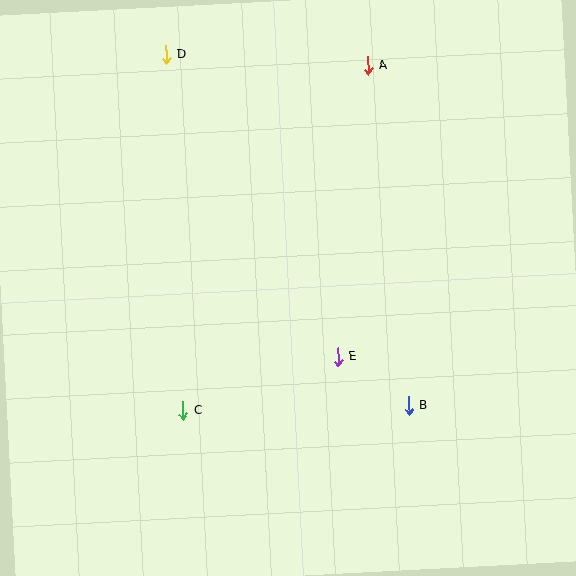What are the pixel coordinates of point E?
Point E is at (338, 357).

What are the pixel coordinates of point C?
Point C is at (183, 410).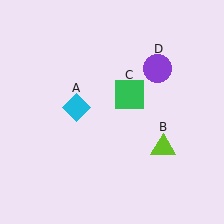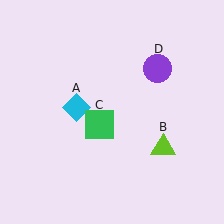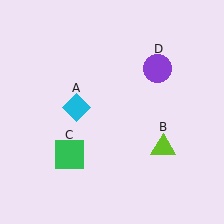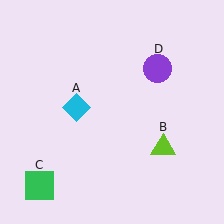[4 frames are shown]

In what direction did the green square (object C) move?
The green square (object C) moved down and to the left.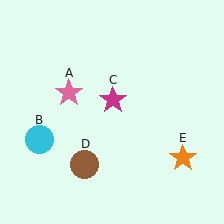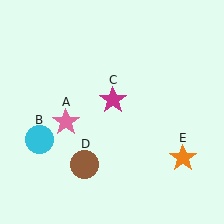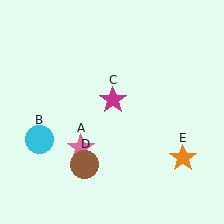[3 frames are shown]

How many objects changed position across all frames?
1 object changed position: pink star (object A).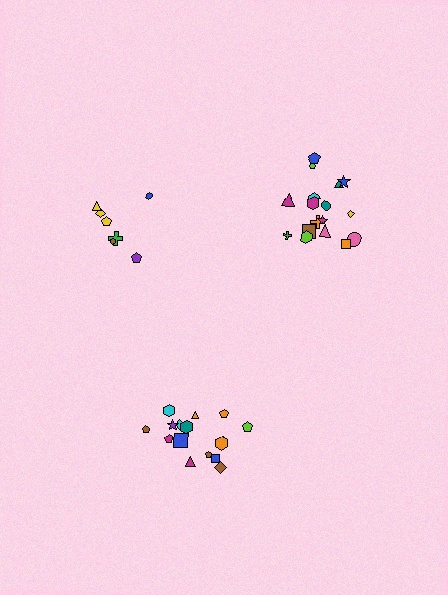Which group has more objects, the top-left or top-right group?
The top-right group.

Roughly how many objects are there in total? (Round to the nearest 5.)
Roughly 40 objects in total.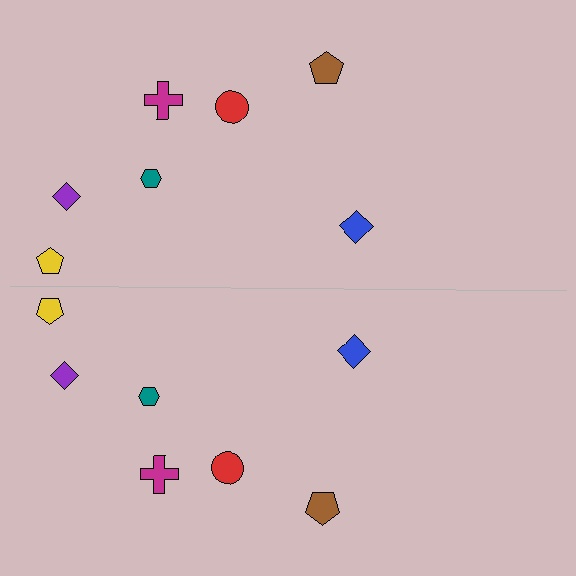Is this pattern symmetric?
Yes, this pattern has bilateral (reflection) symmetry.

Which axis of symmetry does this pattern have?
The pattern has a horizontal axis of symmetry running through the center of the image.